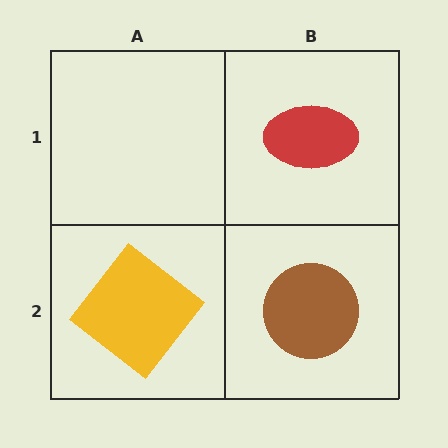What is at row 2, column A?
A yellow diamond.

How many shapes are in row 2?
2 shapes.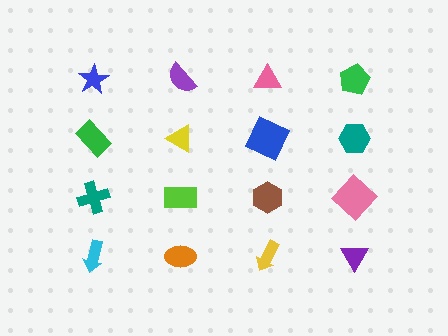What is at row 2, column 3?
A blue square.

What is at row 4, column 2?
An orange ellipse.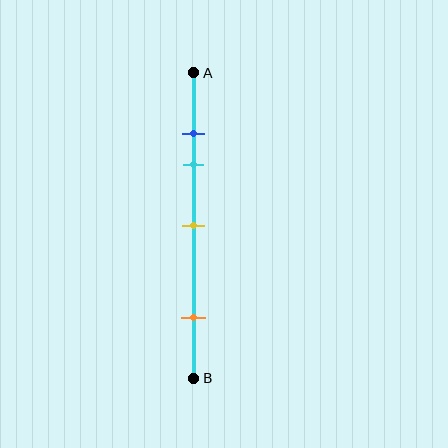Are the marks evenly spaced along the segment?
No, the marks are not evenly spaced.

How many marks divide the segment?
There are 4 marks dividing the segment.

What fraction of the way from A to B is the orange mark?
The orange mark is approximately 80% (0.8) of the way from A to B.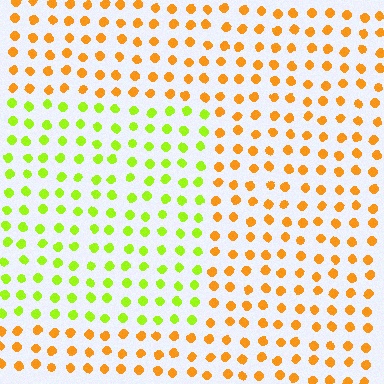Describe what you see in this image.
The image is filled with small orange elements in a uniform arrangement. A rectangle-shaped region is visible where the elements are tinted to a slightly different hue, forming a subtle color boundary.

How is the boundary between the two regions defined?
The boundary is defined purely by a slight shift in hue (about 52 degrees). Spacing, size, and orientation are identical on both sides.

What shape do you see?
I see a rectangle.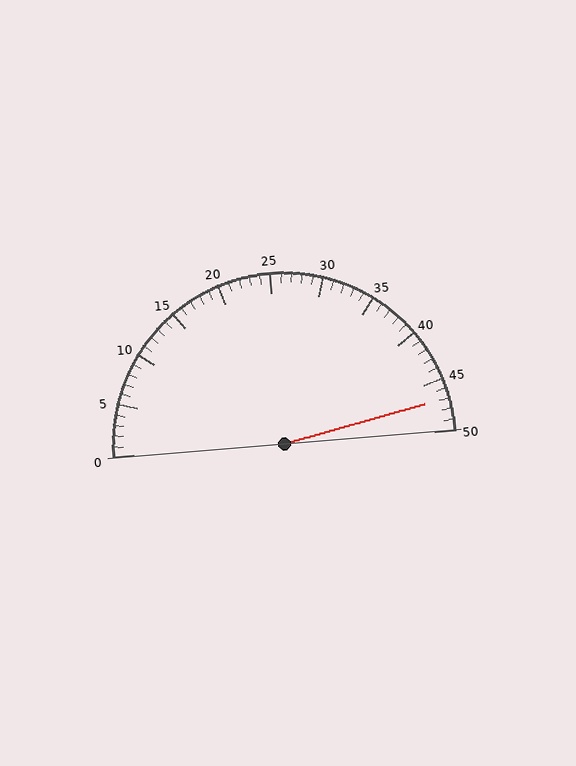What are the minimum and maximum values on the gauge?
The gauge ranges from 0 to 50.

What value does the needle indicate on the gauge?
The needle indicates approximately 47.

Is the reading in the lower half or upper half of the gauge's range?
The reading is in the upper half of the range (0 to 50).